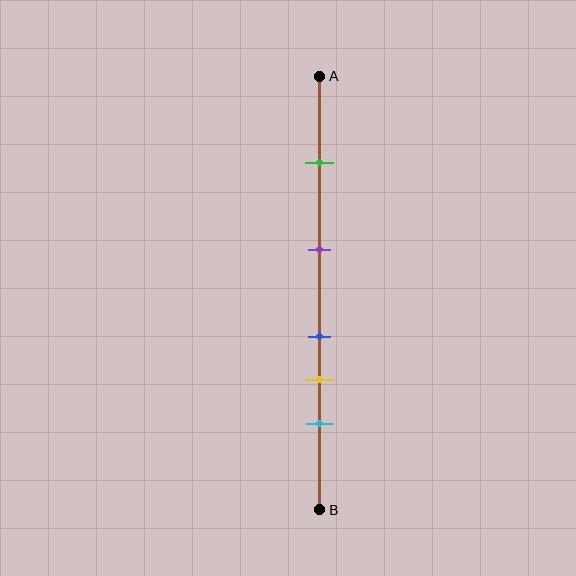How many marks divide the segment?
There are 5 marks dividing the segment.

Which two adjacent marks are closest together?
The blue and yellow marks are the closest adjacent pair.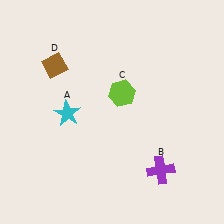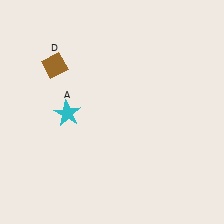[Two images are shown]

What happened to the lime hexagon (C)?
The lime hexagon (C) was removed in Image 2. It was in the top-right area of Image 1.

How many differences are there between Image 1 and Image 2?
There are 2 differences between the two images.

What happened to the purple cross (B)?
The purple cross (B) was removed in Image 2. It was in the bottom-right area of Image 1.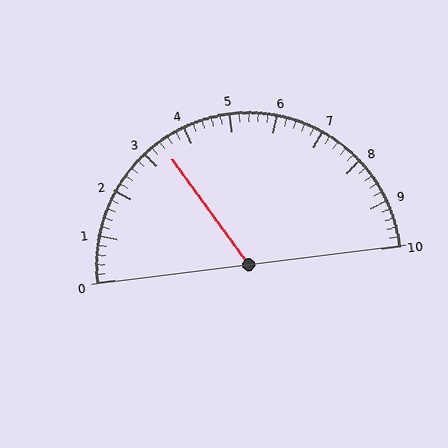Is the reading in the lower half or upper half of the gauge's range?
The reading is in the lower half of the range (0 to 10).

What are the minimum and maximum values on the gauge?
The gauge ranges from 0 to 10.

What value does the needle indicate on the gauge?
The needle indicates approximately 3.4.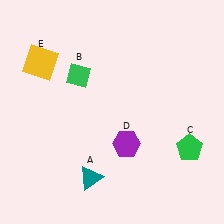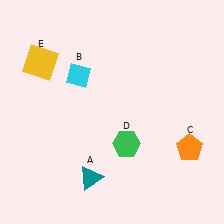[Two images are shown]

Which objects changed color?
B changed from green to cyan. C changed from green to orange. D changed from purple to green.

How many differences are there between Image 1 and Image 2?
There are 3 differences between the two images.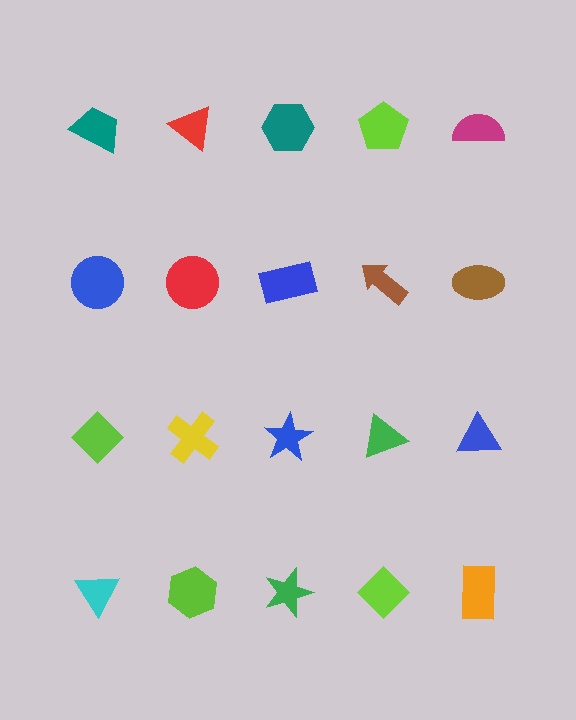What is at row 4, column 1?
A cyan triangle.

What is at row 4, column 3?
A green star.